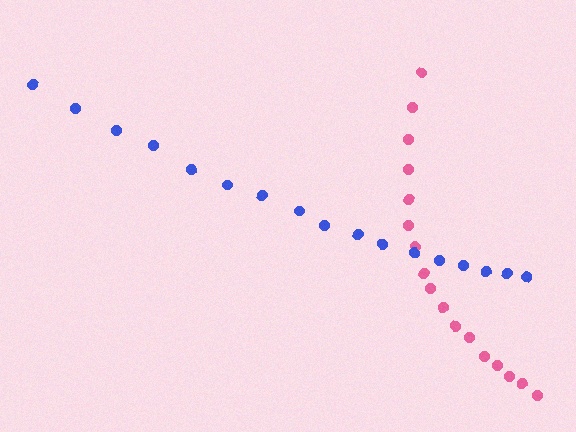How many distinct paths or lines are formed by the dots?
There are 2 distinct paths.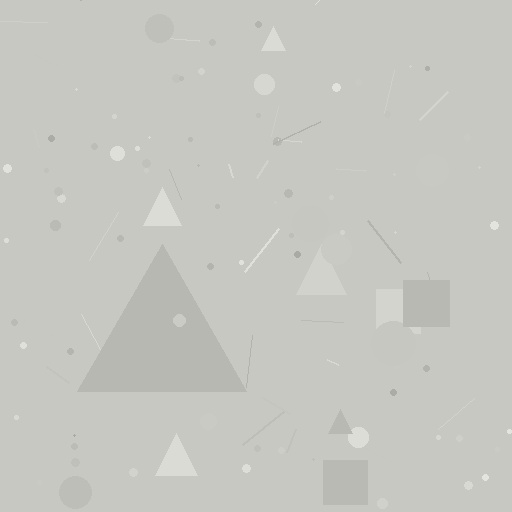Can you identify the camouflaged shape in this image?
The camouflaged shape is a triangle.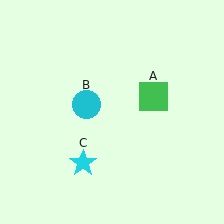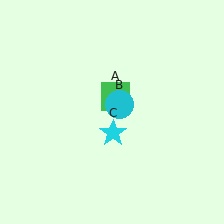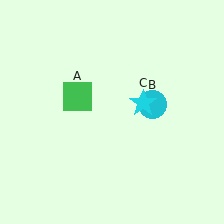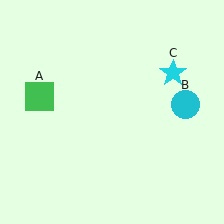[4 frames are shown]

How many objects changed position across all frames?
3 objects changed position: green square (object A), cyan circle (object B), cyan star (object C).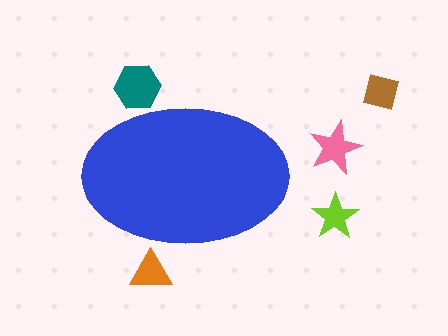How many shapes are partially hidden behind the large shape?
2 shapes are partially hidden.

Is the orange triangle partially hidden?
Yes, the orange triangle is partially hidden behind the blue ellipse.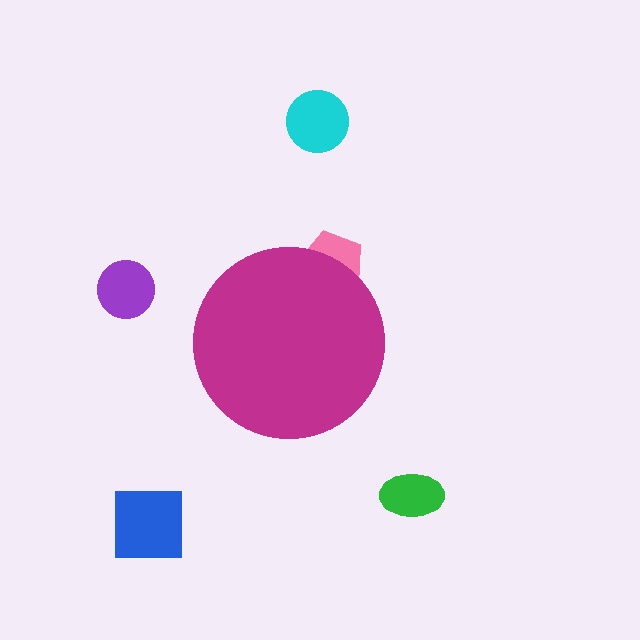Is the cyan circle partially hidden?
No, the cyan circle is fully visible.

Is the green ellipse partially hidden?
No, the green ellipse is fully visible.